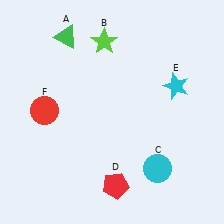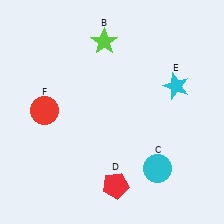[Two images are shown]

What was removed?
The green triangle (A) was removed in Image 2.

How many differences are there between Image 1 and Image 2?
There is 1 difference between the two images.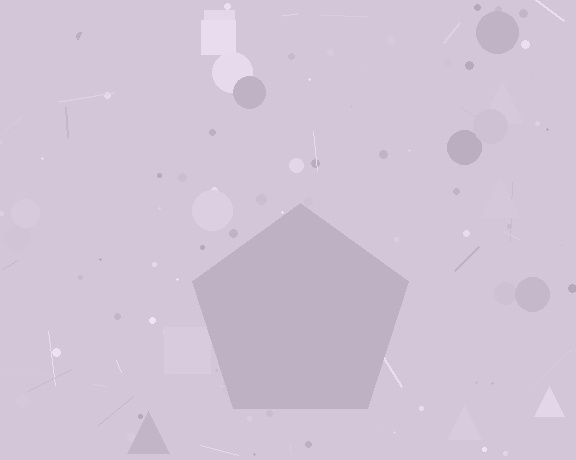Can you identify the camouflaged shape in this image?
The camouflaged shape is a pentagon.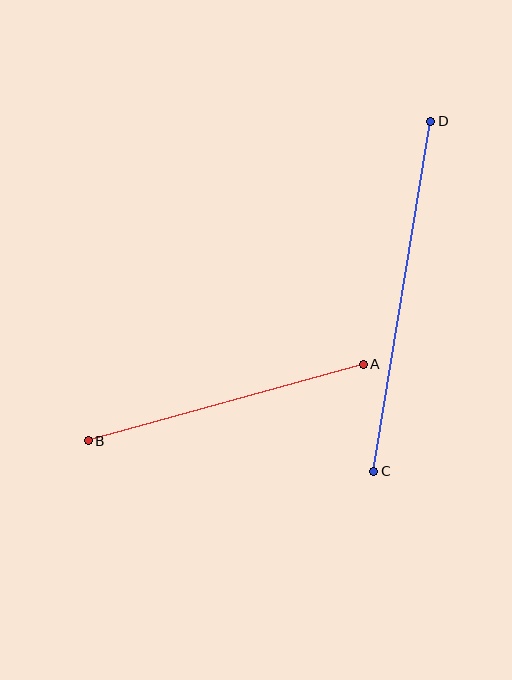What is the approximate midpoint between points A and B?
The midpoint is at approximately (226, 403) pixels.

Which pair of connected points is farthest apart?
Points C and D are farthest apart.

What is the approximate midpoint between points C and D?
The midpoint is at approximately (402, 296) pixels.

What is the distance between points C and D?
The distance is approximately 355 pixels.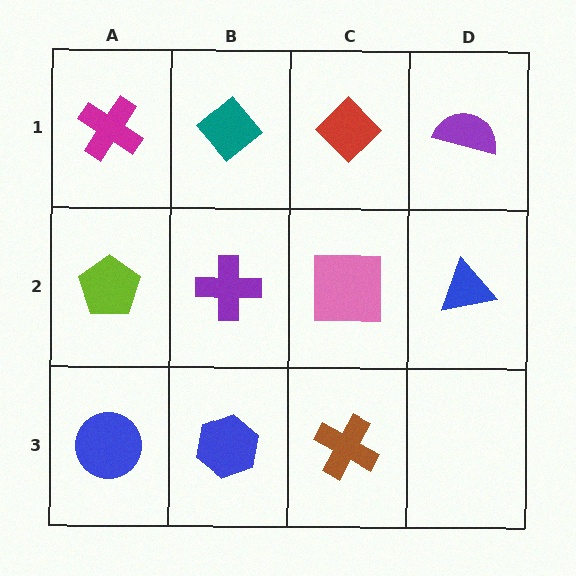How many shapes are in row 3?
3 shapes.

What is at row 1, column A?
A magenta cross.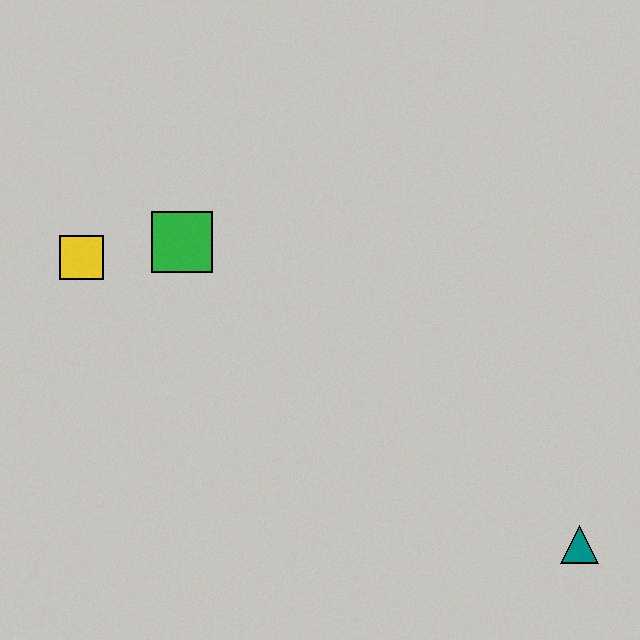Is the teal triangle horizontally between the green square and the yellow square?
No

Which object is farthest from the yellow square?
The teal triangle is farthest from the yellow square.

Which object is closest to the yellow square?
The green square is closest to the yellow square.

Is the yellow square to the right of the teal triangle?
No